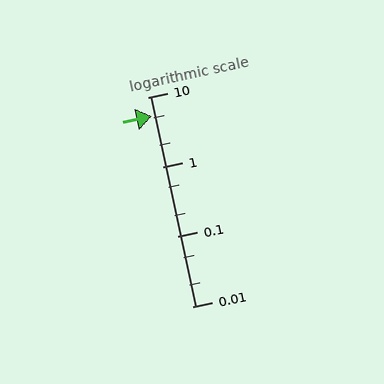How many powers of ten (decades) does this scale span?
The scale spans 3 decades, from 0.01 to 10.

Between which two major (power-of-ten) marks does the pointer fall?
The pointer is between 1 and 10.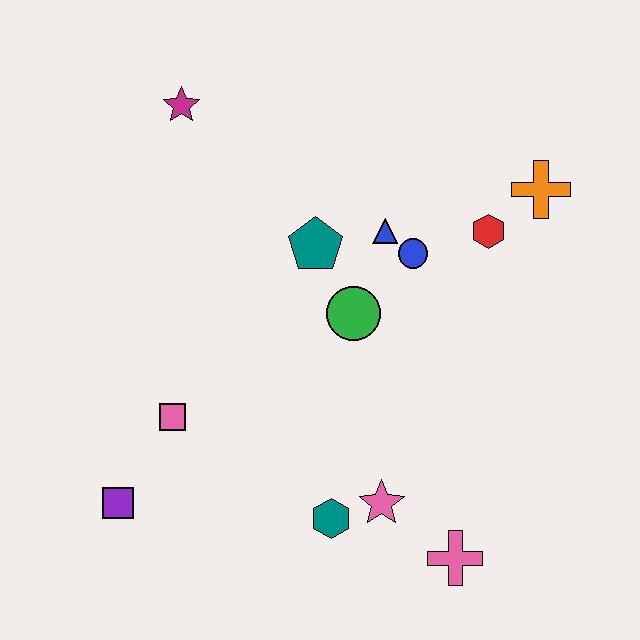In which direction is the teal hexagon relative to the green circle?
The teal hexagon is below the green circle.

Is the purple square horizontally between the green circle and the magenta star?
No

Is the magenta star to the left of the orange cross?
Yes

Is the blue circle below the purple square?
No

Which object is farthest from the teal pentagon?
The pink cross is farthest from the teal pentagon.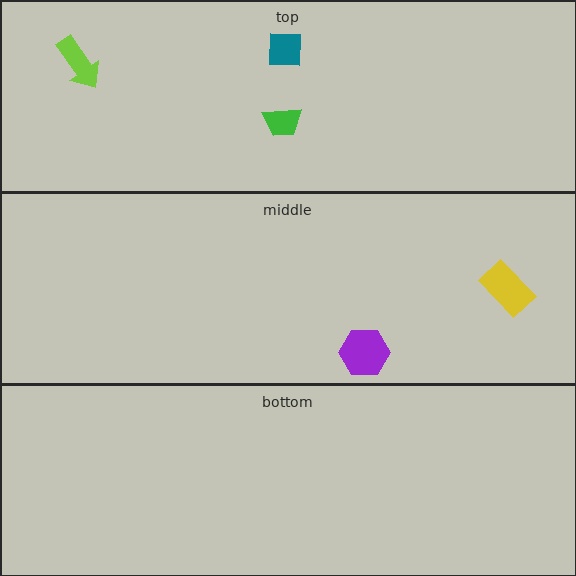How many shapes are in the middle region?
2.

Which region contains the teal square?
The top region.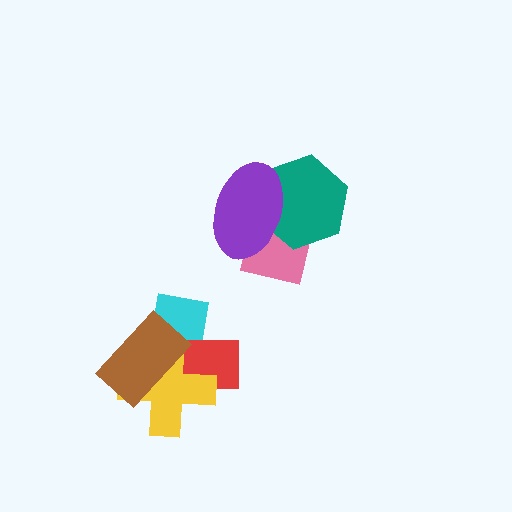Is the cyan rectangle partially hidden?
Yes, it is partially covered by another shape.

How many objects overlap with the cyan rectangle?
3 objects overlap with the cyan rectangle.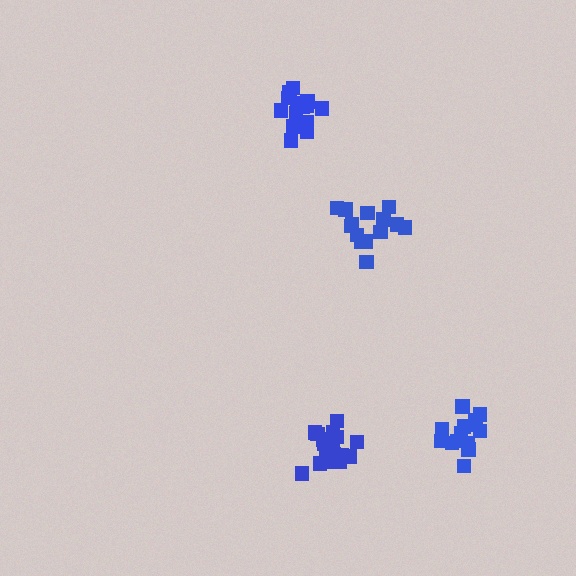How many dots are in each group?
Group 1: 15 dots, Group 2: 18 dots, Group 3: 14 dots, Group 4: 14 dots (61 total).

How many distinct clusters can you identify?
There are 4 distinct clusters.